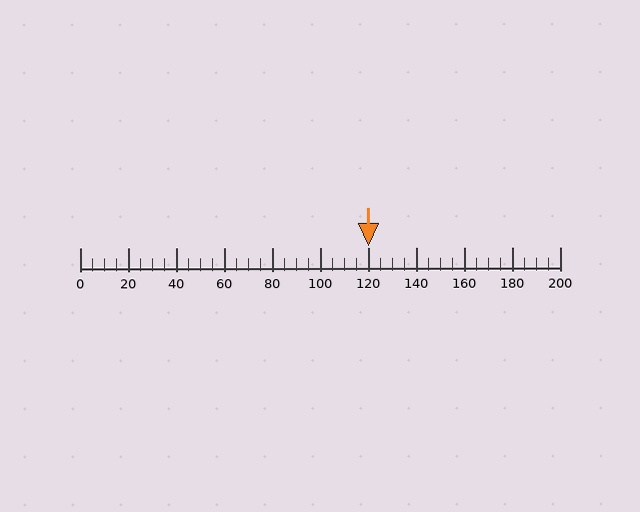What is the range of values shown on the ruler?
The ruler shows values from 0 to 200.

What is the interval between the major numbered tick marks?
The major tick marks are spaced 20 units apart.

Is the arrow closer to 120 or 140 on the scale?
The arrow is closer to 120.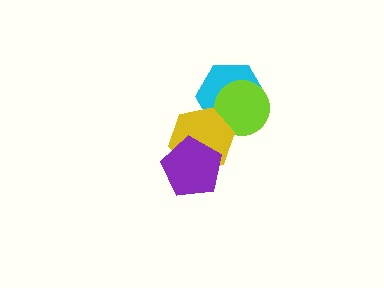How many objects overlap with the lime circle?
2 objects overlap with the lime circle.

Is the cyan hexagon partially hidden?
Yes, it is partially covered by another shape.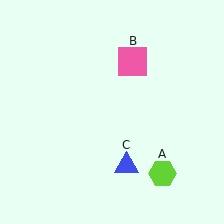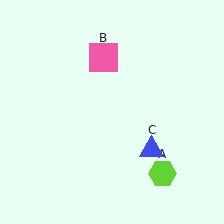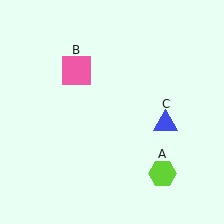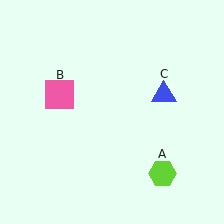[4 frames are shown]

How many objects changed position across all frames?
2 objects changed position: pink square (object B), blue triangle (object C).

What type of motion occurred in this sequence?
The pink square (object B), blue triangle (object C) rotated counterclockwise around the center of the scene.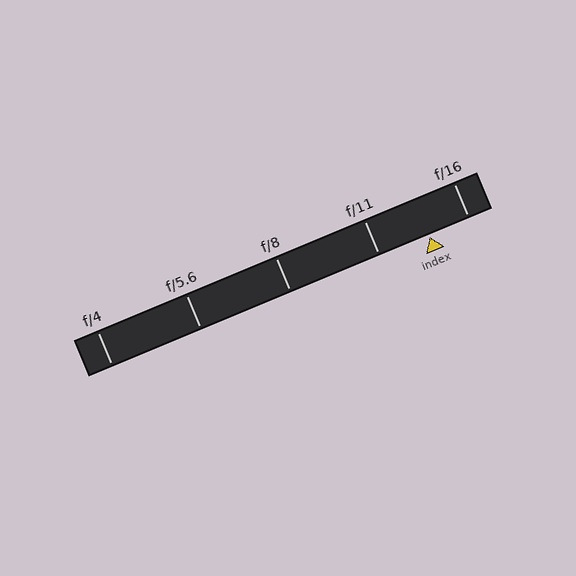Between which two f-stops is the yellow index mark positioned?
The index mark is between f/11 and f/16.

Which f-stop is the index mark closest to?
The index mark is closest to f/16.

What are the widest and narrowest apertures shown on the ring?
The widest aperture shown is f/4 and the narrowest is f/16.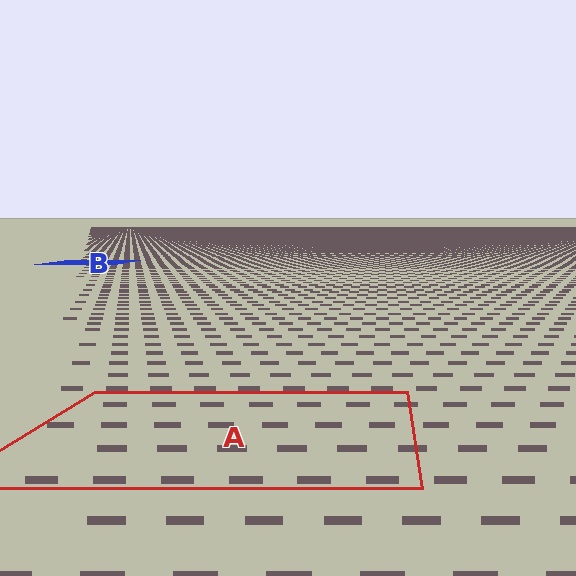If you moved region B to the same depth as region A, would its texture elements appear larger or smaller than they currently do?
They would appear larger. At a closer depth, the same texture elements are projected at a bigger on-screen size.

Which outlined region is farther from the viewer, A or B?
Region B is farther from the viewer — the texture elements inside it appear smaller and more densely packed.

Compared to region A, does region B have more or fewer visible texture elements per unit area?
Region B has more texture elements per unit area — they are packed more densely because it is farther away.